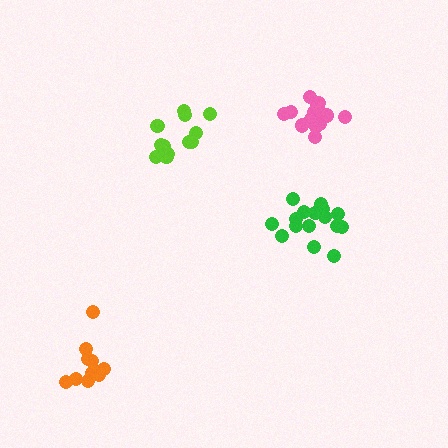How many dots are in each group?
Group 1: 11 dots, Group 2: 16 dots, Group 3: 16 dots, Group 4: 12 dots (55 total).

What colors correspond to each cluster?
The clusters are colored: orange, pink, green, lime.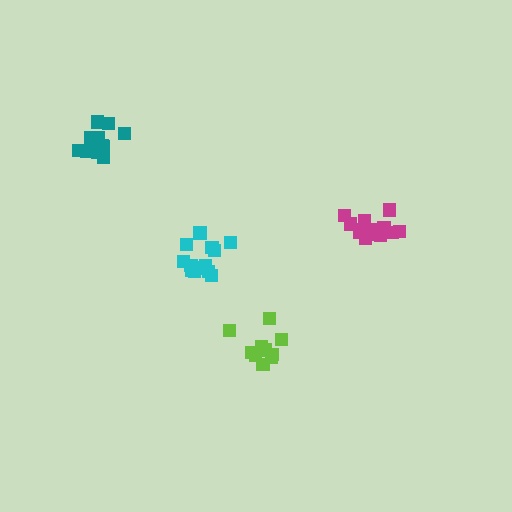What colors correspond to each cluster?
The clusters are colored: teal, lime, magenta, cyan.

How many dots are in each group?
Group 1: 12 dots, Group 2: 11 dots, Group 3: 15 dots, Group 4: 13 dots (51 total).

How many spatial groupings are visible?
There are 4 spatial groupings.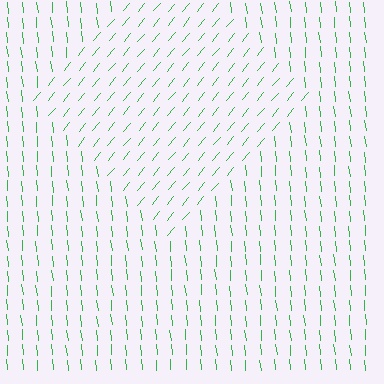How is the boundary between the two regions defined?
The boundary is defined purely by a change in line orientation (approximately 45 degrees difference). All lines are the same color and thickness.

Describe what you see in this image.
The image is filled with small green line segments. A diamond region in the image has lines oriented differently from the surrounding lines, creating a visible texture boundary.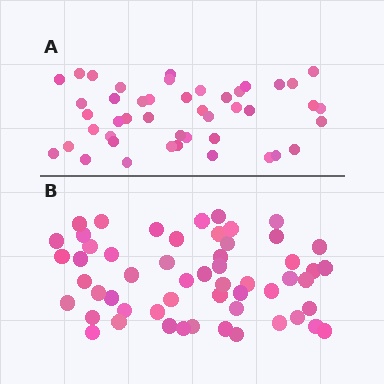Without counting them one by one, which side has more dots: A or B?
Region B (the bottom region) has more dots.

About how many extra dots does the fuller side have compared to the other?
Region B has roughly 10 or so more dots than region A.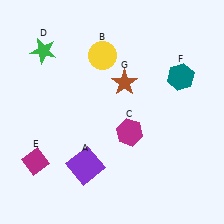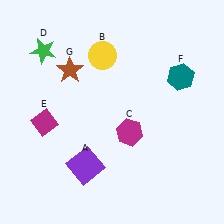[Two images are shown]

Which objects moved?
The objects that moved are: the magenta diamond (E), the brown star (G).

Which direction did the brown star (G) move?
The brown star (G) moved left.